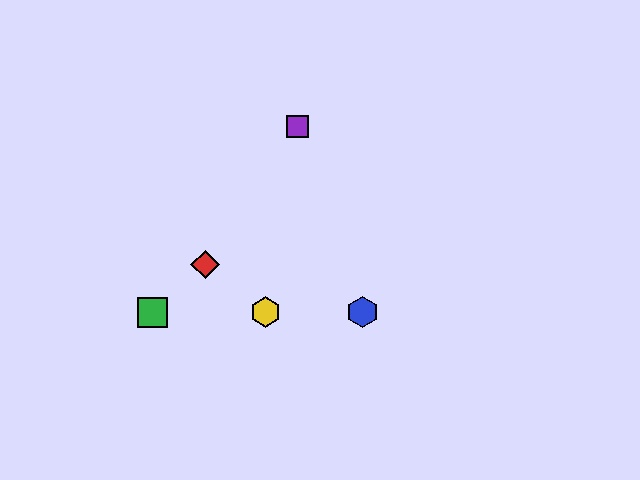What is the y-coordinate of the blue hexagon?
The blue hexagon is at y≈312.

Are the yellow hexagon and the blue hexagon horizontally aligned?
Yes, both are at y≈312.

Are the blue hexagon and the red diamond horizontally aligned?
No, the blue hexagon is at y≈312 and the red diamond is at y≈264.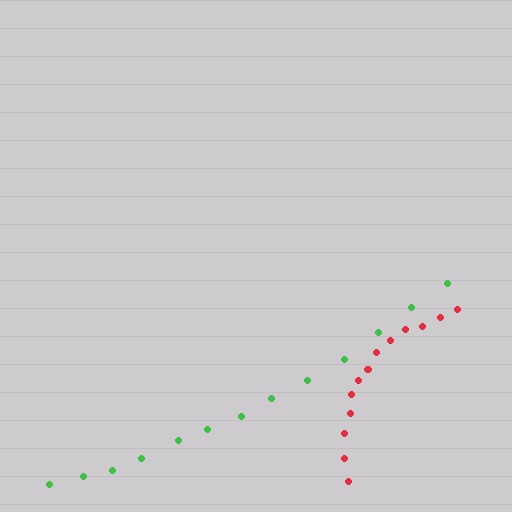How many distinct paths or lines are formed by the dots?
There are 2 distinct paths.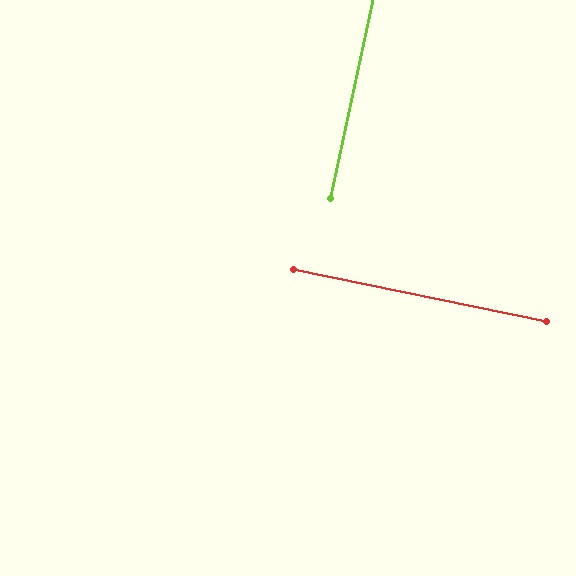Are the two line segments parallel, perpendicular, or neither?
Perpendicular — they meet at approximately 89°.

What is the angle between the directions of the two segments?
Approximately 89 degrees.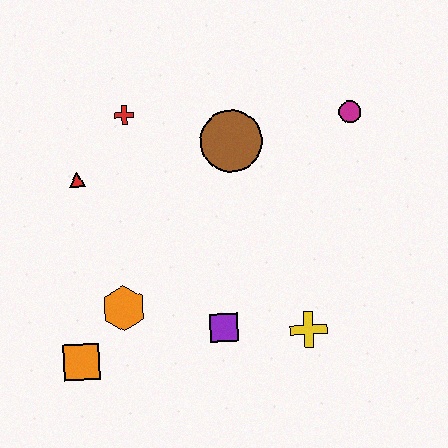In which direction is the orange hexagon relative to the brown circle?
The orange hexagon is below the brown circle.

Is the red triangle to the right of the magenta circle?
No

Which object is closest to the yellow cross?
The purple square is closest to the yellow cross.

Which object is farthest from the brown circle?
The orange square is farthest from the brown circle.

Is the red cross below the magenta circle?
No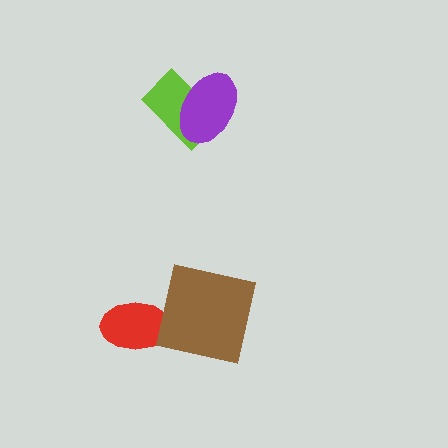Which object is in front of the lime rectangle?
The purple ellipse is in front of the lime rectangle.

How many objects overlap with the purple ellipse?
1 object overlaps with the purple ellipse.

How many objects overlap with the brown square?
0 objects overlap with the brown square.